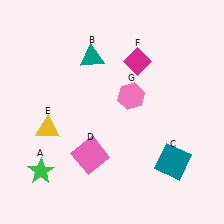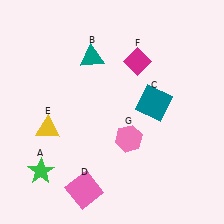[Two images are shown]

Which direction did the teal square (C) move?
The teal square (C) moved up.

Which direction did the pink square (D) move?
The pink square (D) moved down.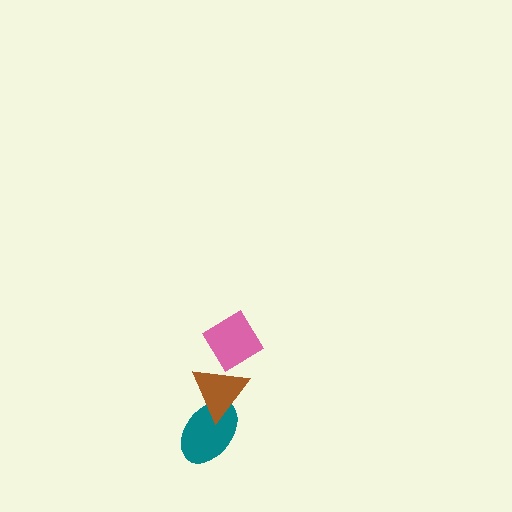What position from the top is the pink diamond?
The pink diamond is 1st from the top.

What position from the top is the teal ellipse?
The teal ellipse is 3rd from the top.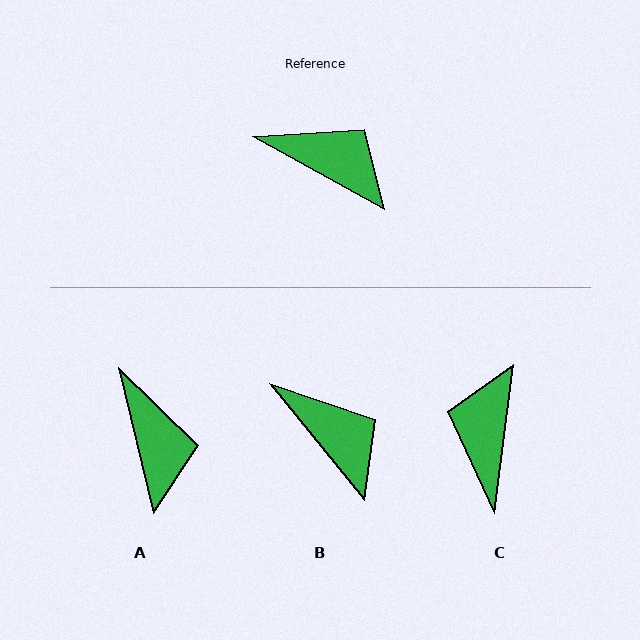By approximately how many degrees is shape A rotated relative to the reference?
Approximately 48 degrees clockwise.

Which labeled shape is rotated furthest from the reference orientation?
C, about 112 degrees away.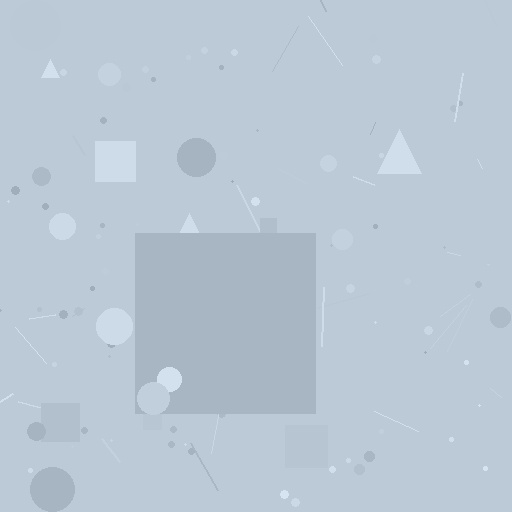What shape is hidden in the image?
A square is hidden in the image.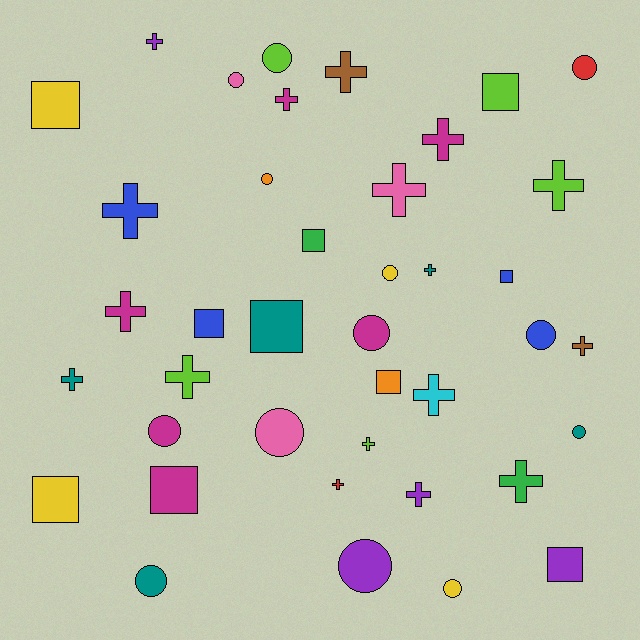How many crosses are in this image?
There are 17 crosses.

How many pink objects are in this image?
There are 3 pink objects.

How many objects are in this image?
There are 40 objects.